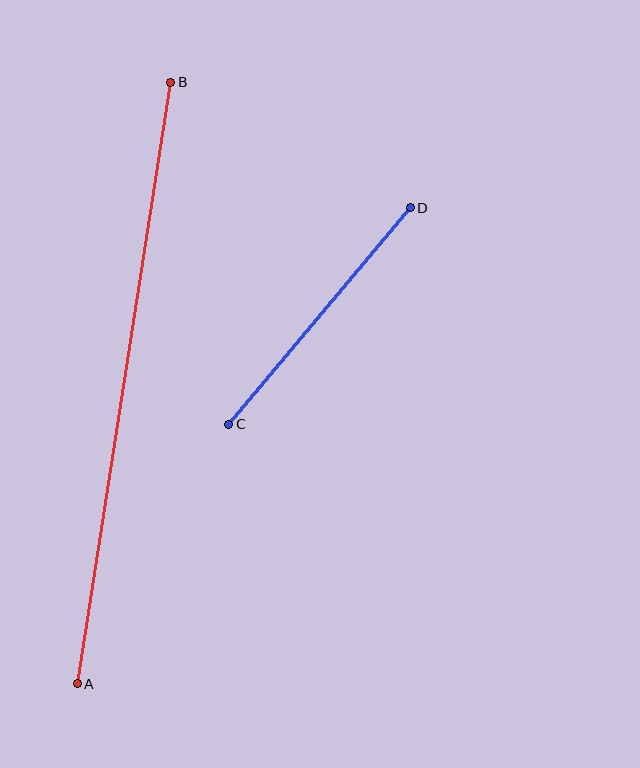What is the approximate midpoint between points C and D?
The midpoint is at approximately (320, 316) pixels.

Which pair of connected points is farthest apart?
Points A and B are farthest apart.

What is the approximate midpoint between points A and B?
The midpoint is at approximately (124, 383) pixels.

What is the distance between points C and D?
The distance is approximately 283 pixels.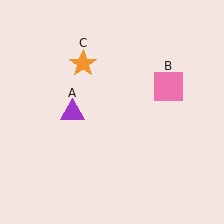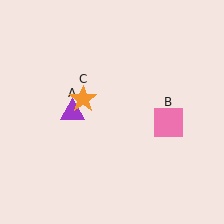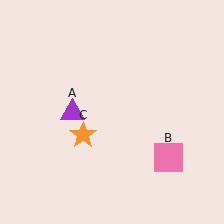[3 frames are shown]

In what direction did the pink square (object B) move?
The pink square (object B) moved down.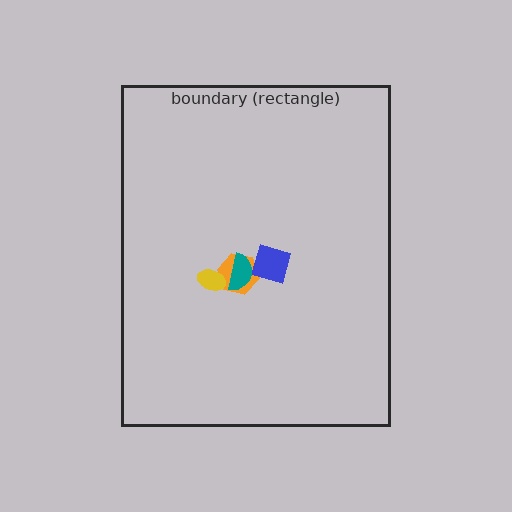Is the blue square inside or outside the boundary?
Inside.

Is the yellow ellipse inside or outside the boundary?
Inside.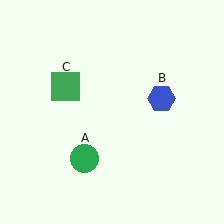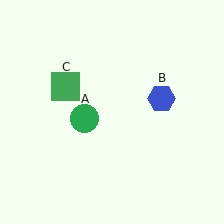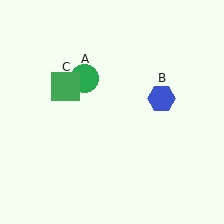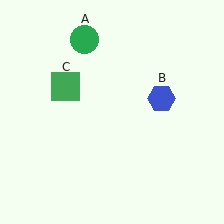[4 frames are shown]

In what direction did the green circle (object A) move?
The green circle (object A) moved up.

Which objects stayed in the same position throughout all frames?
Blue hexagon (object B) and green square (object C) remained stationary.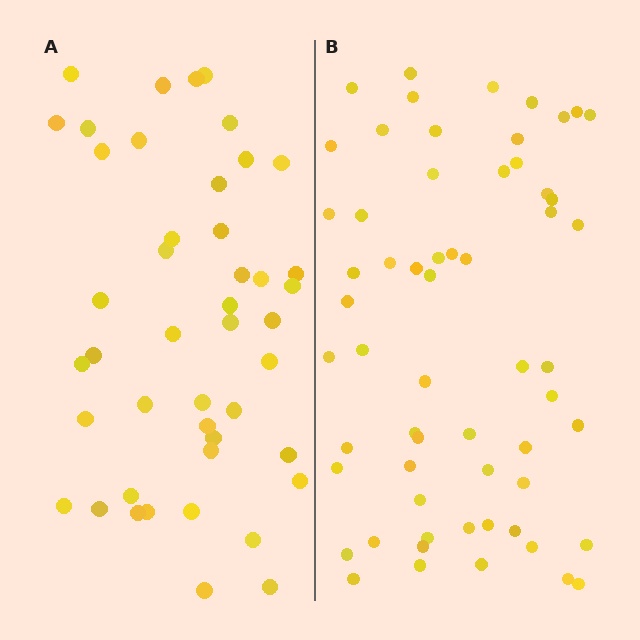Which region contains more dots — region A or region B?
Region B (the right region) has more dots.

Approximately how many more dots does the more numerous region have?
Region B has approximately 15 more dots than region A.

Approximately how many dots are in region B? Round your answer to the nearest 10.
About 60 dots.